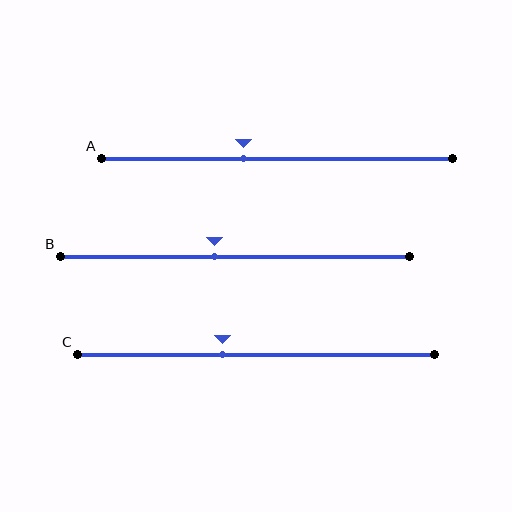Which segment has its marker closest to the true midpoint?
Segment B has its marker closest to the true midpoint.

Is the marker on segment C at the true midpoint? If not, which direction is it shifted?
No, the marker on segment C is shifted to the left by about 9% of the segment length.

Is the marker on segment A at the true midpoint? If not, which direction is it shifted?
No, the marker on segment A is shifted to the left by about 9% of the segment length.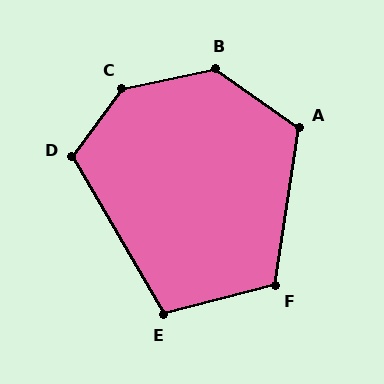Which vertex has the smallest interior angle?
E, at approximately 106 degrees.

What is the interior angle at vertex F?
Approximately 113 degrees (obtuse).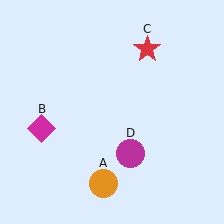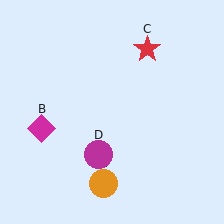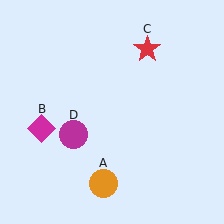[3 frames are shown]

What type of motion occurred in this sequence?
The magenta circle (object D) rotated clockwise around the center of the scene.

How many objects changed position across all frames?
1 object changed position: magenta circle (object D).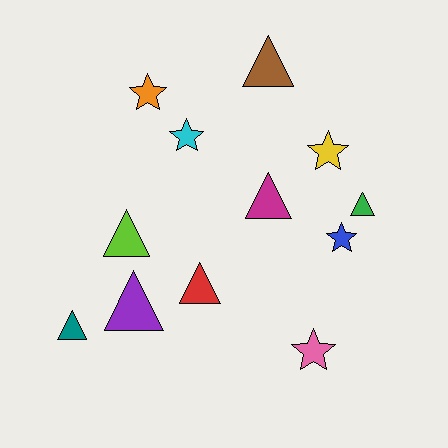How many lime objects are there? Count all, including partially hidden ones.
There is 1 lime object.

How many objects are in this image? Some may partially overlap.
There are 12 objects.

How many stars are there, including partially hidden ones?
There are 5 stars.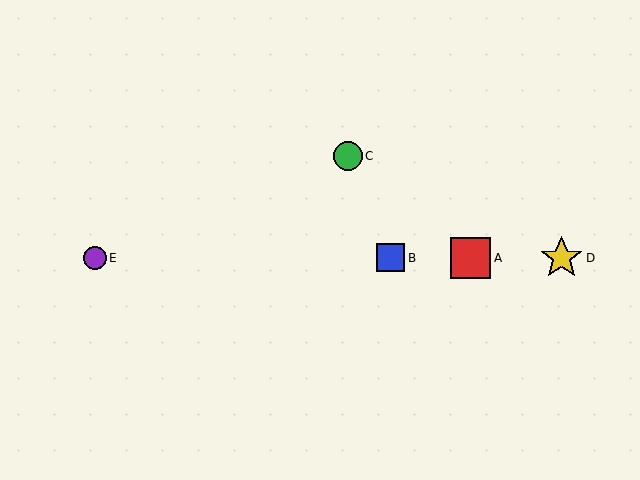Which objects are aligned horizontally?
Objects A, B, D, E are aligned horizontally.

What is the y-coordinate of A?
Object A is at y≈258.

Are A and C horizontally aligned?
No, A is at y≈258 and C is at y≈156.